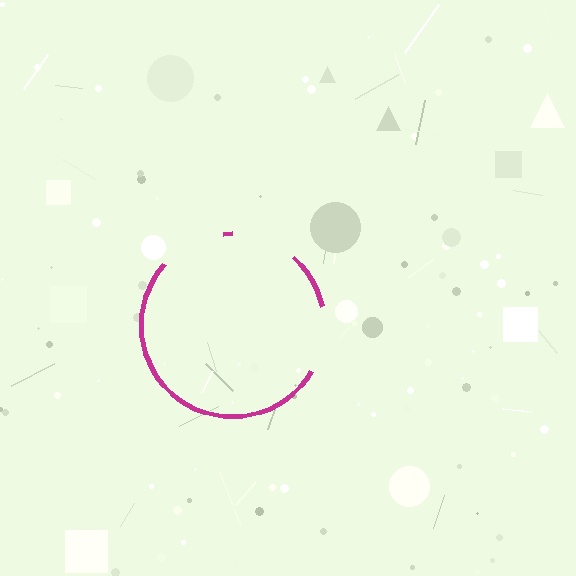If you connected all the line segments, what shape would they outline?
They would outline a circle.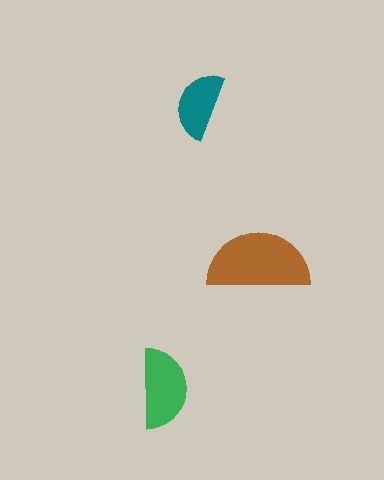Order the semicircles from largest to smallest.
the brown one, the green one, the teal one.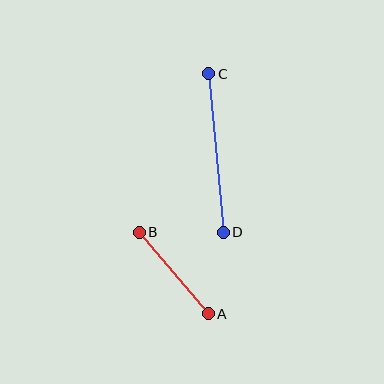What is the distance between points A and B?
The distance is approximately 107 pixels.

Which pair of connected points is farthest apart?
Points C and D are farthest apart.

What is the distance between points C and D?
The distance is approximately 159 pixels.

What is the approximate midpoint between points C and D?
The midpoint is at approximately (216, 153) pixels.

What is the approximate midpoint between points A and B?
The midpoint is at approximately (174, 273) pixels.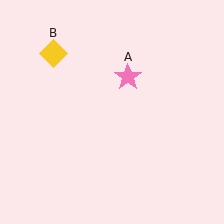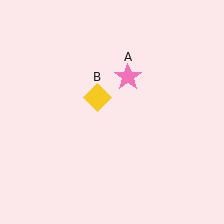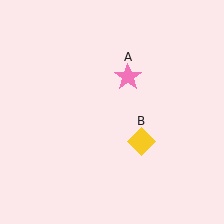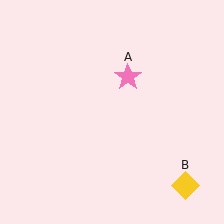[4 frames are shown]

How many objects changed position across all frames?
1 object changed position: yellow diamond (object B).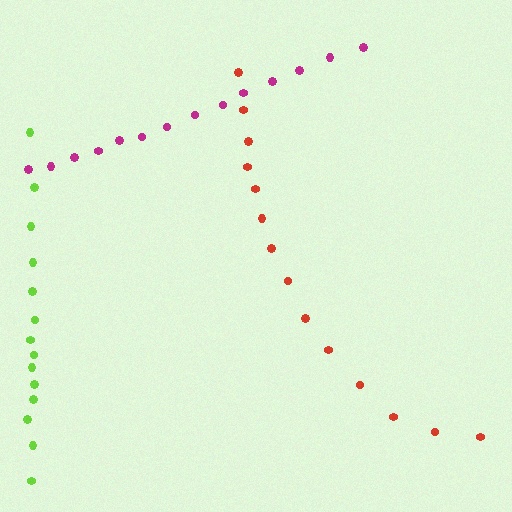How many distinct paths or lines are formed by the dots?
There are 3 distinct paths.